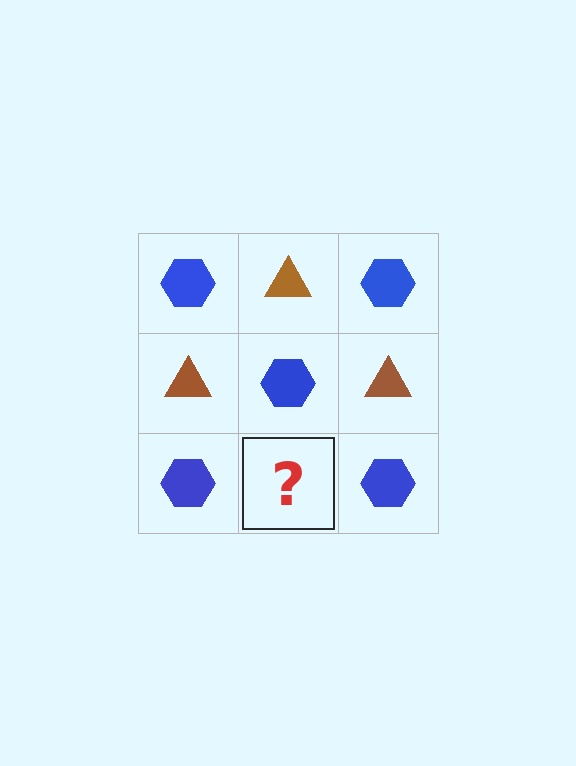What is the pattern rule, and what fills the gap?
The rule is that it alternates blue hexagon and brown triangle in a checkerboard pattern. The gap should be filled with a brown triangle.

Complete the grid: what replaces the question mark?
The question mark should be replaced with a brown triangle.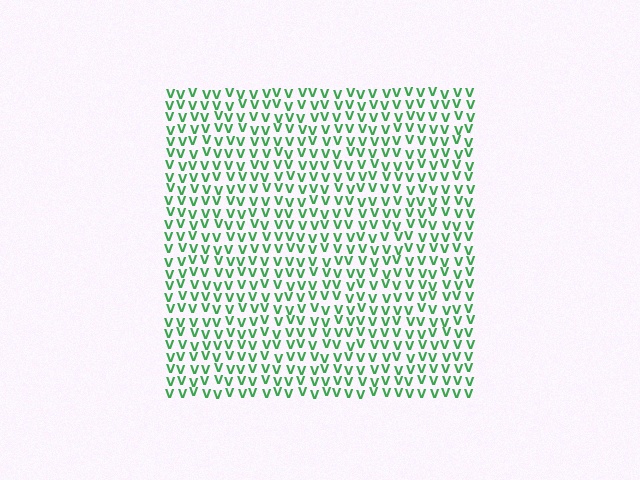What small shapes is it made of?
It is made of small letter V's.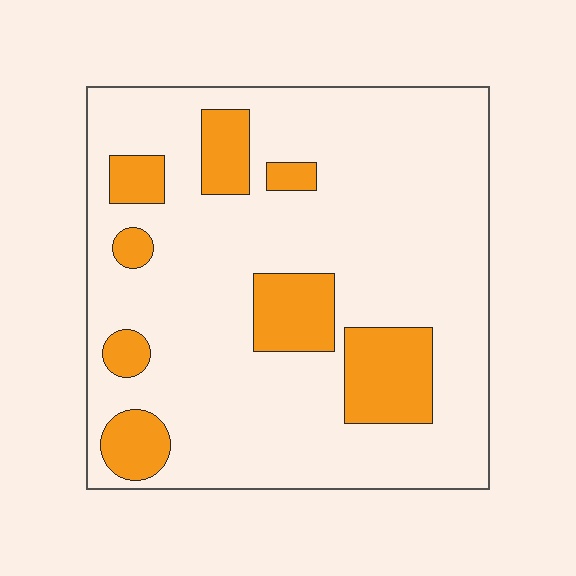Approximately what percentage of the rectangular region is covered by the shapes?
Approximately 20%.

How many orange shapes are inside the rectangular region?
8.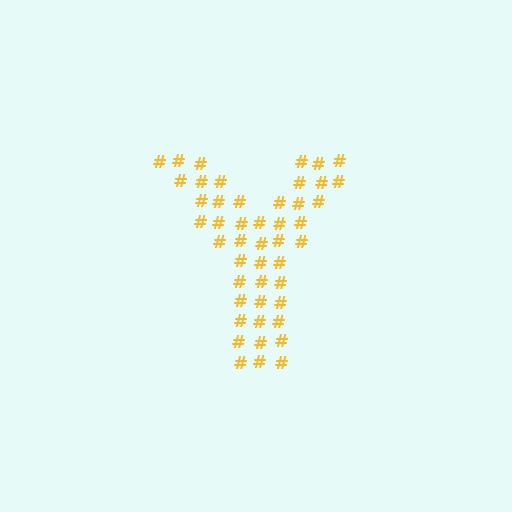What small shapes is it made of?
It is made of small hash symbols.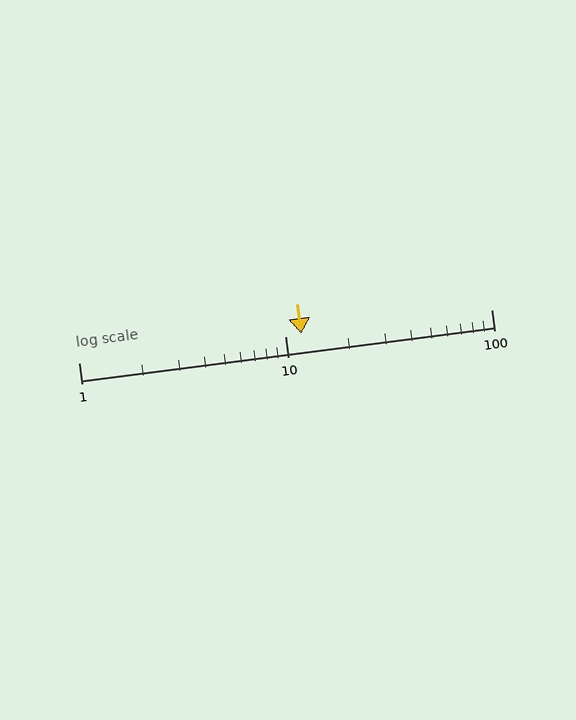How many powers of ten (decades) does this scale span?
The scale spans 2 decades, from 1 to 100.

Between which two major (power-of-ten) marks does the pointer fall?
The pointer is between 10 and 100.